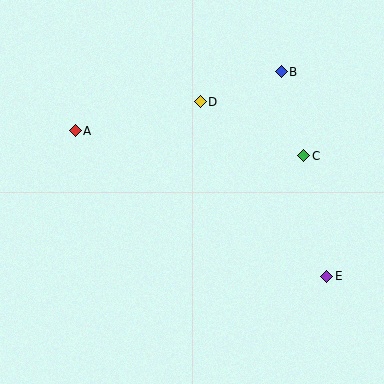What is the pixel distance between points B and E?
The distance between B and E is 210 pixels.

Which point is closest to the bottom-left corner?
Point A is closest to the bottom-left corner.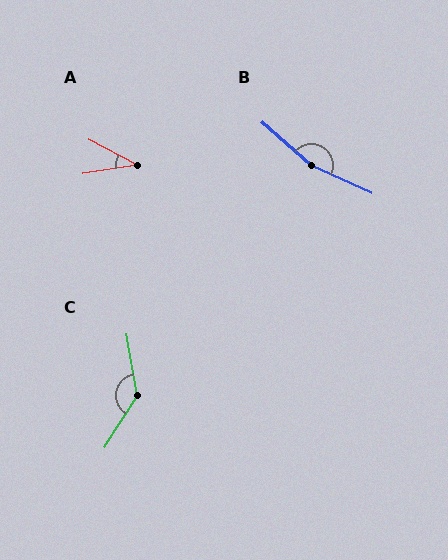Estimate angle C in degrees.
Approximately 137 degrees.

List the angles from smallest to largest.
A (37°), C (137°), B (163°).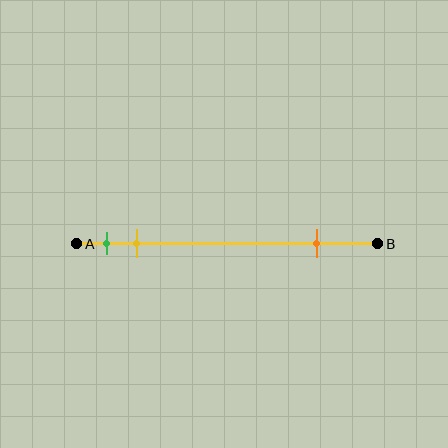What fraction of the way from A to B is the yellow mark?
The yellow mark is approximately 20% (0.2) of the way from A to B.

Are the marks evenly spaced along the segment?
No, the marks are not evenly spaced.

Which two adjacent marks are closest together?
The green and yellow marks are the closest adjacent pair.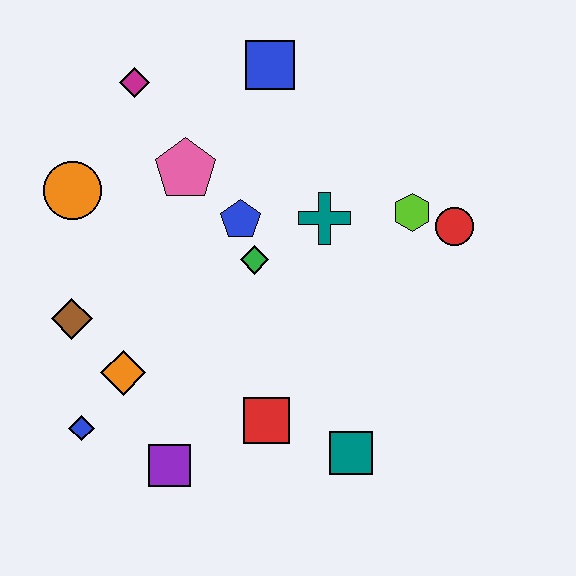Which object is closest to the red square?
The teal square is closest to the red square.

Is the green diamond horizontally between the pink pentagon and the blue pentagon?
No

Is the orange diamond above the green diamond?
No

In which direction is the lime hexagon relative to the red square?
The lime hexagon is above the red square.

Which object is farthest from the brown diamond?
The red circle is farthest from the brown diamond.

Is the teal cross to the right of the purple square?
Yes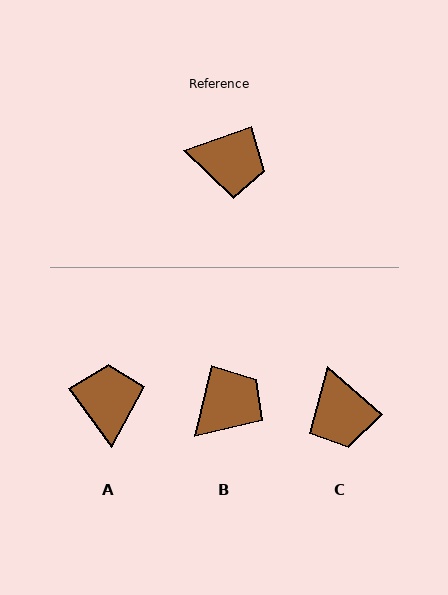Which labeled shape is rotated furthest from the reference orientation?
A, about 106 degrees away.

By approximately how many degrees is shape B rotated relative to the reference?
Approximately 57 degrees counter-clockwise.